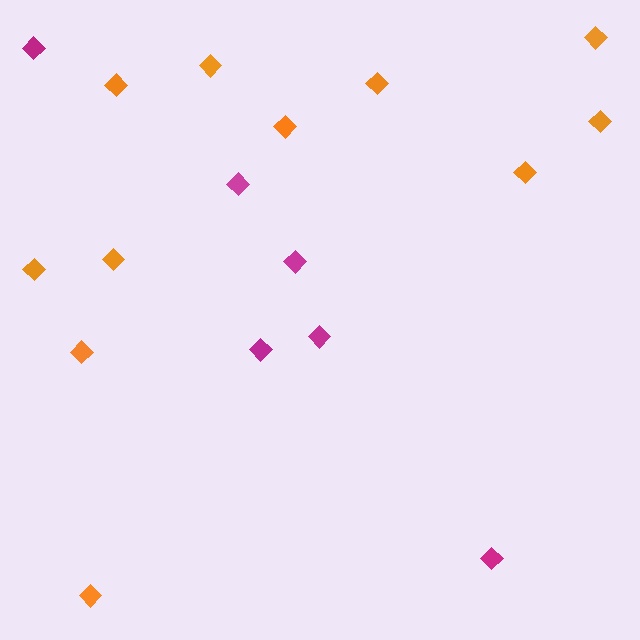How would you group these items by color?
There are 2 groups: one group of orange diamonds (11) and one group of magenta diamonds (6).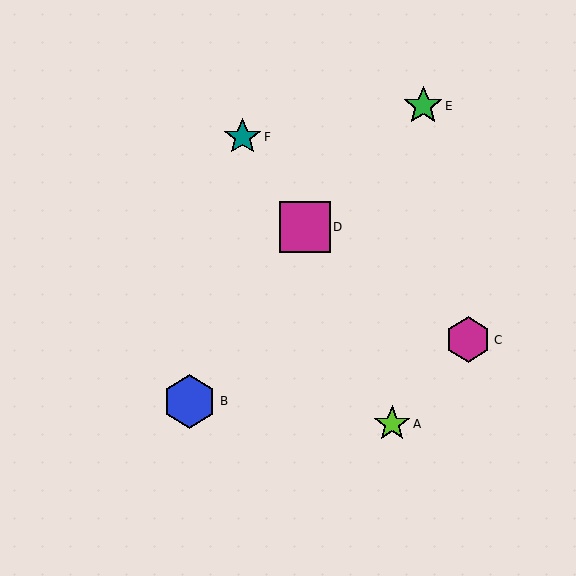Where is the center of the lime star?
The center of the lime star is at (392, 424).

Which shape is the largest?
The blue hexagon (labeled B) is the largest.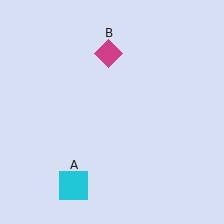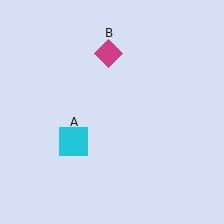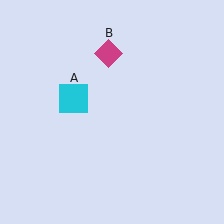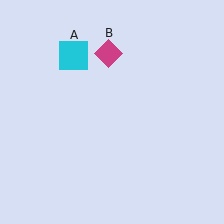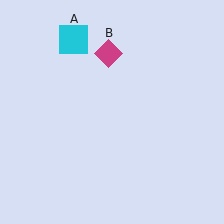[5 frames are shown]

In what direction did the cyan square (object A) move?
The cyan square (object A) moved up.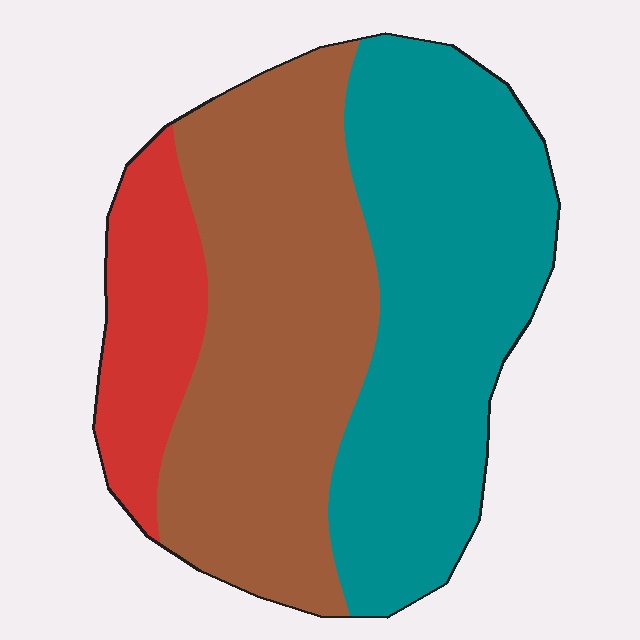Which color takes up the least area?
Red, at roughly 15%.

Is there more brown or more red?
Brown.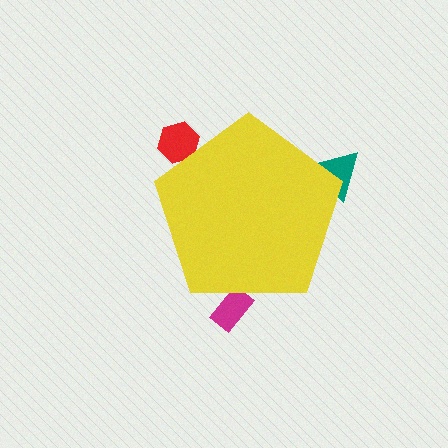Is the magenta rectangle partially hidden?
Yes, the magenta rectangle is partially hidden behind the yellow pentagon.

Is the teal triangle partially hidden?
Yes, the teal triangle is partially hidden behind the yellow pentagon.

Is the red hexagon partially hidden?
Yes, the red hexagon is partially hidden behind the yellow pentagon.